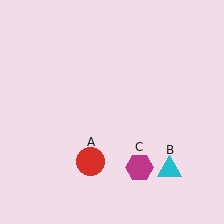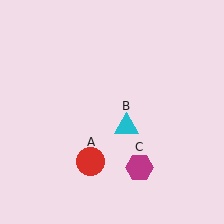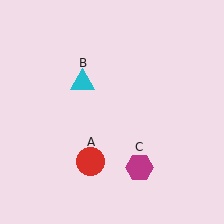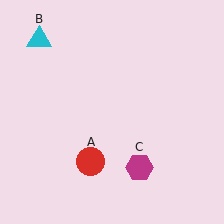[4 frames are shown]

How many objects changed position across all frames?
1 object changed position: cyan triangle (object B).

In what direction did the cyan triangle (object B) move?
The cyan triangle (object B) moved up and to the left.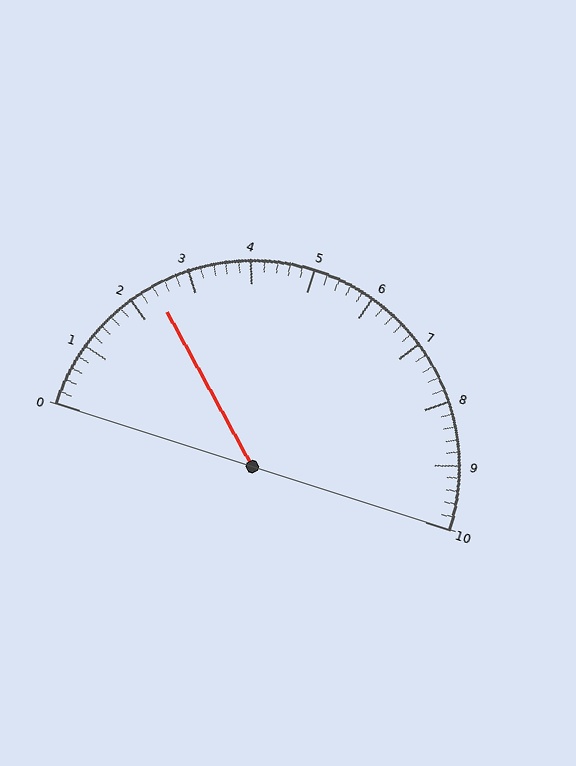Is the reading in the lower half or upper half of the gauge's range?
The reading is in the lower half of the range (0 to 10).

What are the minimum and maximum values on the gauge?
The gauge ranges from 0 to 10.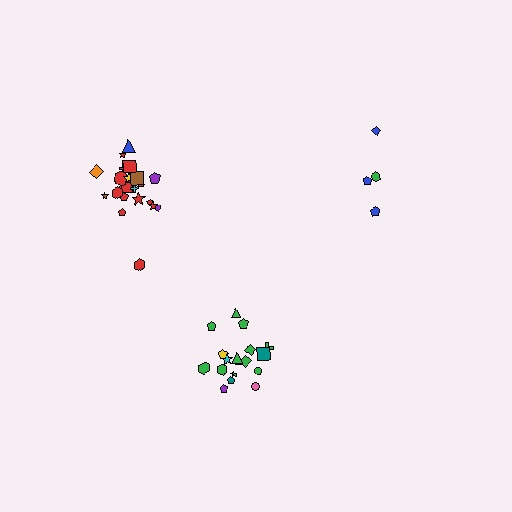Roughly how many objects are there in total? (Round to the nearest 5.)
Roughly 45 objects in total.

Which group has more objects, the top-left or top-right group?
The top-left group.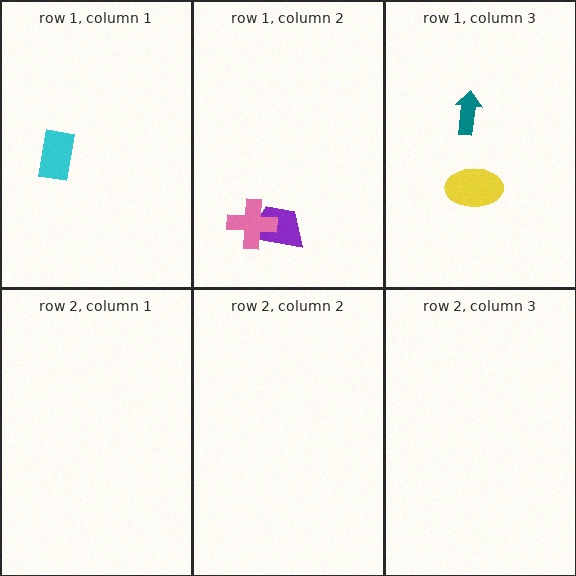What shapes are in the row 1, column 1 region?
The cyan rectangle.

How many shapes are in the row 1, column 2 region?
2.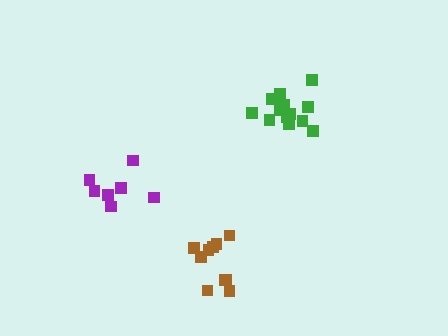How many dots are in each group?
Group 1: 7 dots, Group 2: 13 dots, Group 3: 10 dots (30 total).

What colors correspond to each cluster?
The clusters are colored: purple, green, brown.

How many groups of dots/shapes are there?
There are 3 groups.